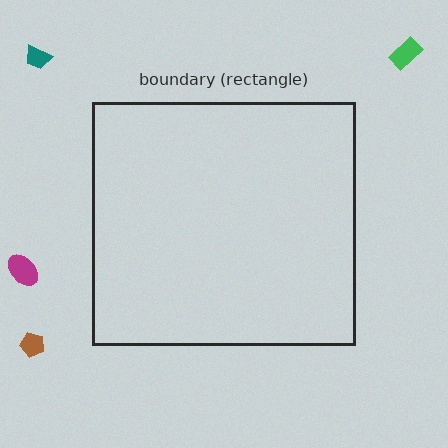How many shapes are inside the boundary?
0 inside, 4 outside.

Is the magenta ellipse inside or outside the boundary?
Outside.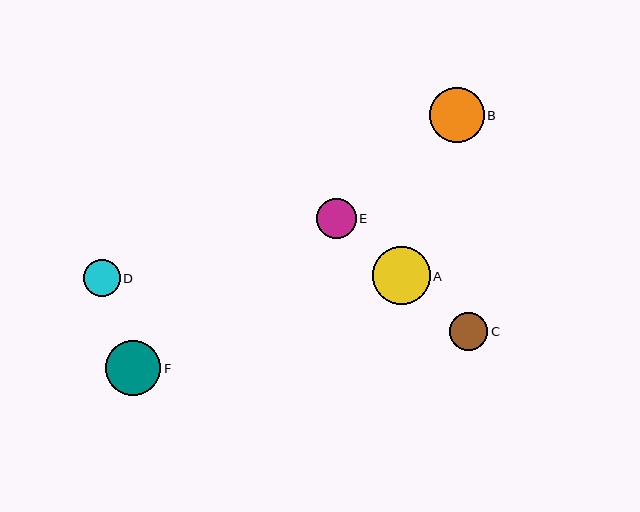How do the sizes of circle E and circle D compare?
Circle E and circle D are approximately the same size.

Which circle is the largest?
Circle A is the largest with a size of approximately 58 pixels.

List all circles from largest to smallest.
From largest to smallest: A, F, B, E, C, D.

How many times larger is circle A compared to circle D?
Circle A is approximately 1.6 times the size of circle D.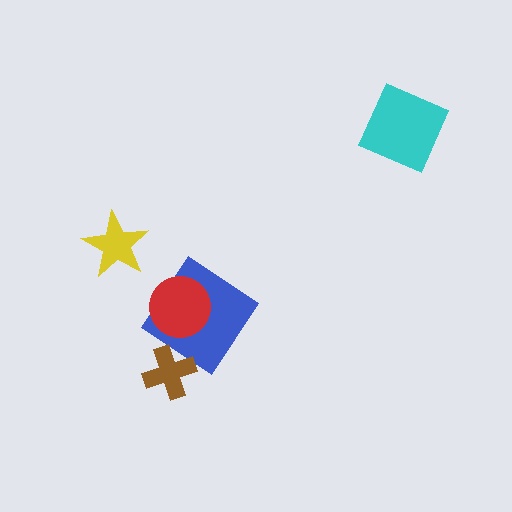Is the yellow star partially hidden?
No, no other shape covers it.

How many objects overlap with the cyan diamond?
0 objects overlap with the cyan diamond.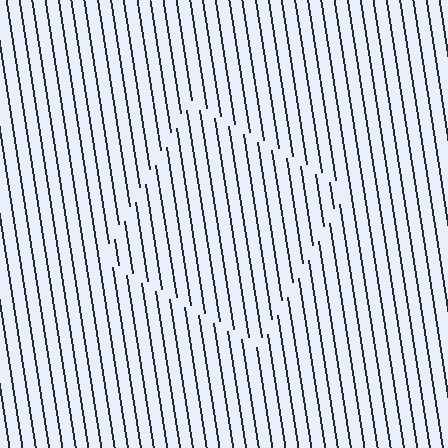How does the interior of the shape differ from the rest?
The interior of the shape contains the same grating, shifted by half a period — the contour is defined by the phase discontinuity where line-ends from the inner and outer gratings abut.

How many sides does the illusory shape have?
4 sides — the line-ends trace a square.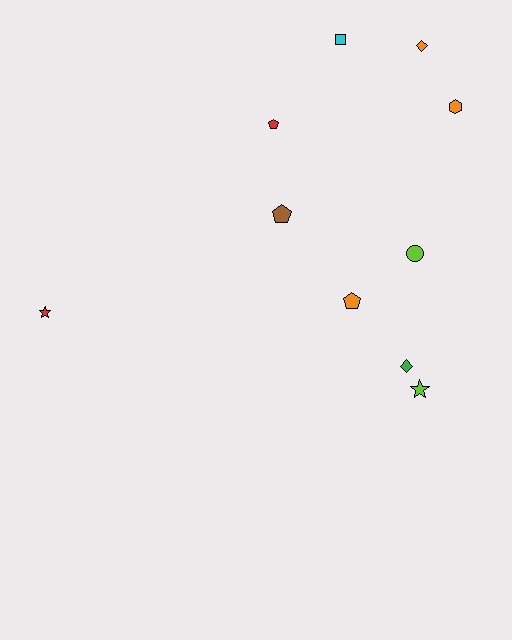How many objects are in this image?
There are 10 objects.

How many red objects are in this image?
There are 2 red objects.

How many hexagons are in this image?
There is 1 hexagon.